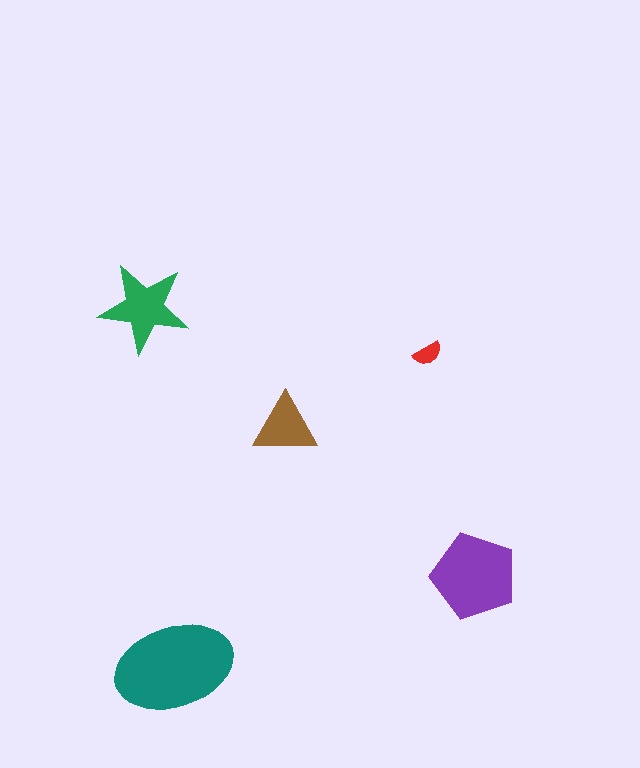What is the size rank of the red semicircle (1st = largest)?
5th.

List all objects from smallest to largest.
The red semicircle, the brown triangle, the green star, the purple pentagon, the teal ellipse.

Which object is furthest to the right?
The purple pentagon is rightmost.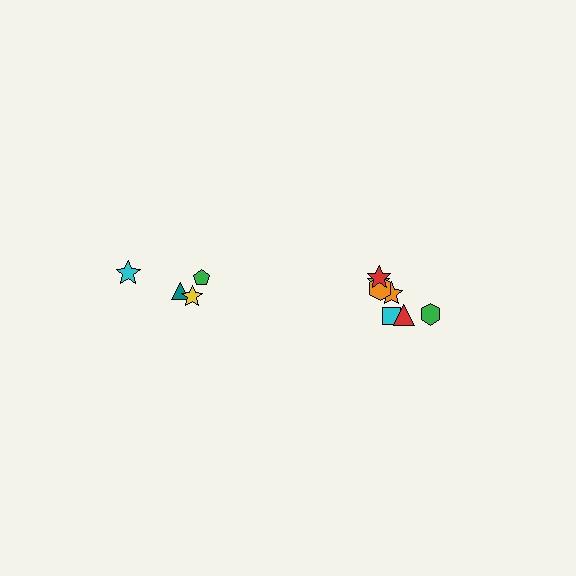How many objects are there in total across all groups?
There are 11 objects.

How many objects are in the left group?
There are 4 objects.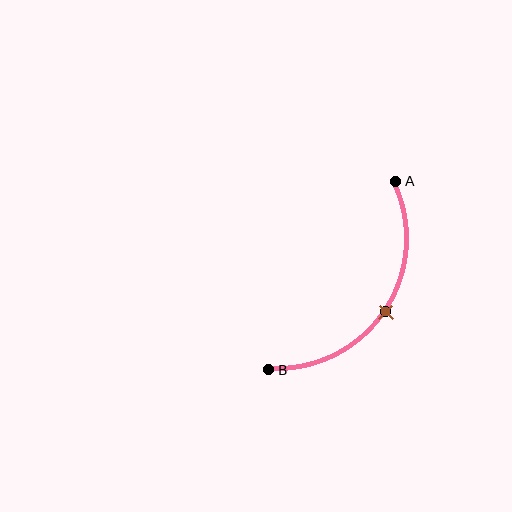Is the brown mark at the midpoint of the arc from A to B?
Yes. The brown mark lies on the arc at equal arc-length from both A and B — it is the arc midpoint.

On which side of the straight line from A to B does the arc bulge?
The arc bulges below and to the right of the straight line connecting A and B.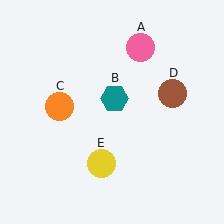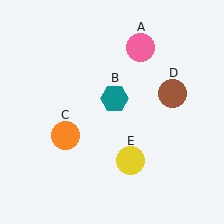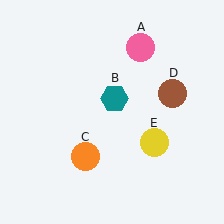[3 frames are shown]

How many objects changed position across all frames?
2 objects changed position: orange circle (object C), yellow circle (object E).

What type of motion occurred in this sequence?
The orange circle (object C), yellow circle (object E) rotated counterclockwise around the center of the scene.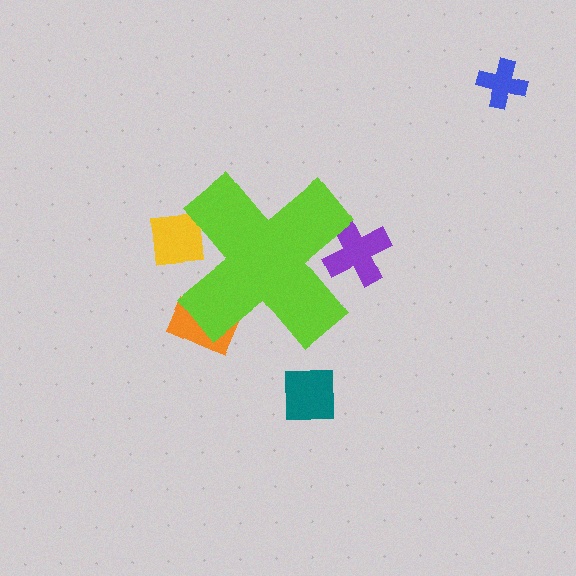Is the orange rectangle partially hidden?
Yes, the orange rectangle is partially hidden behind the lime cross.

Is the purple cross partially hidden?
Yes, the purple cross is partially hidden behind the lime cross.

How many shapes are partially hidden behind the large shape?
3 shapes are partially hidden.